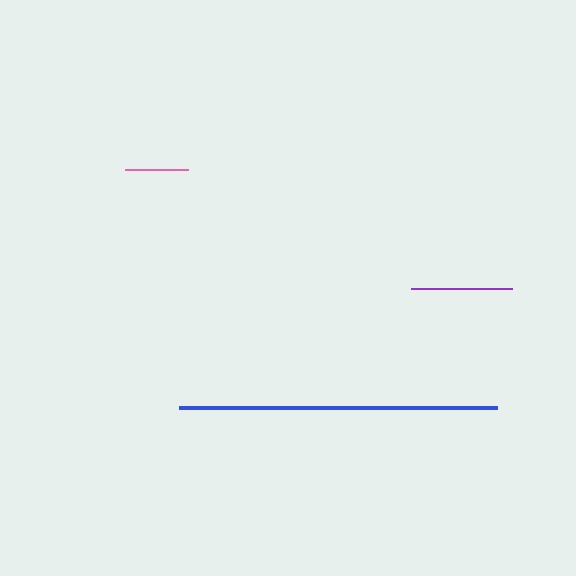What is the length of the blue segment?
The blue segment is approximately 318 pixels long.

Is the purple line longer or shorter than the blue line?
The blue line is longer than the purple line.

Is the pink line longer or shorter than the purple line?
The purple line is longer than the pink line.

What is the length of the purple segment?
The purple segment is approximately 101 pixels long.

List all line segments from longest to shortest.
From longest to shortest: blue, purple, pink.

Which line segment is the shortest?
The pink line is the shortest at approximately 63 pixels.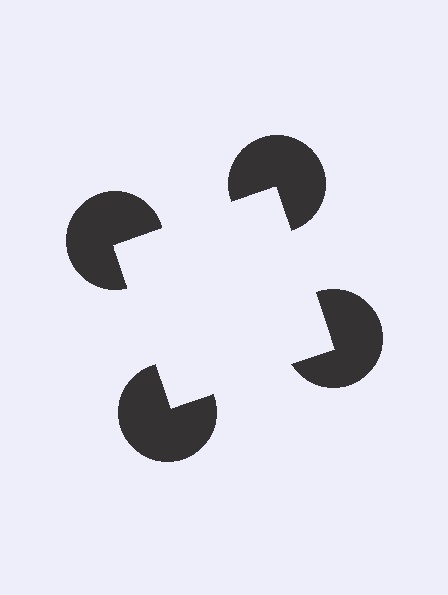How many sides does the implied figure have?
4 sides.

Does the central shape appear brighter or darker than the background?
It typically appears slightly brighter than the background, even though no actual brightness change is drawn.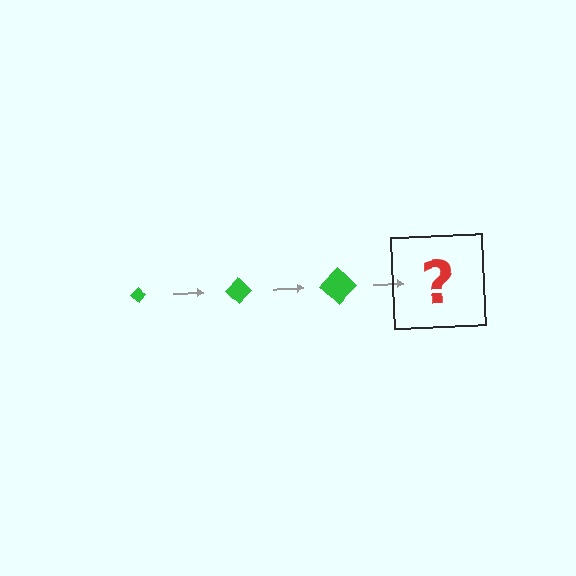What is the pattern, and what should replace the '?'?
The pattern is that the diamond gets progressively larger each step. The '?' should be a green diamond, larger than the previous one.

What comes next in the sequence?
The next element should be a green diamond, larger than the previous one.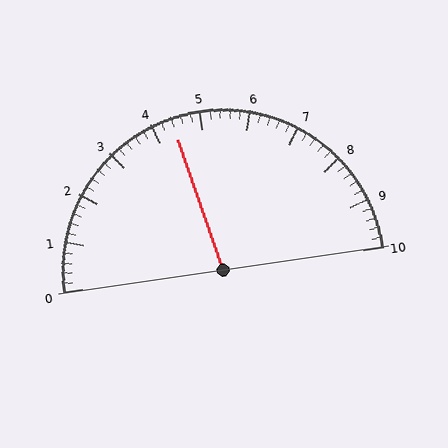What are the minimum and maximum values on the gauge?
The gauge ranges from 0 to 10.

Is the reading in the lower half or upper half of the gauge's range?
The reading is in the lower half of the range (0 to 10).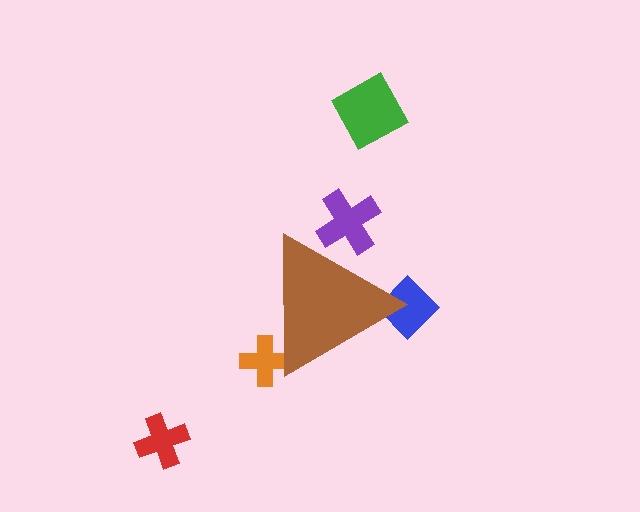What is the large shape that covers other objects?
A brown triangle.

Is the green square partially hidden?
No, the green square is fully visible.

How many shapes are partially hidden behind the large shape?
3 shapes are partially hidden.